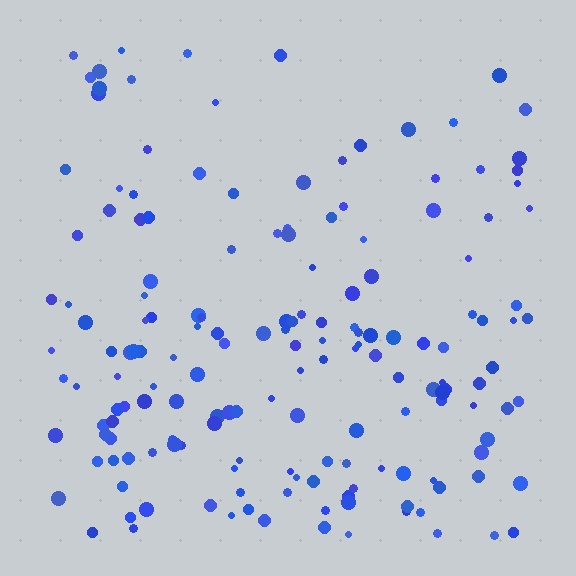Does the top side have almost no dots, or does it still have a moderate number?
Still a moderate number, just noticeably fewer than the bottom.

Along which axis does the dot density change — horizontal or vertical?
Vertical.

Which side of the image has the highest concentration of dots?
The bottom.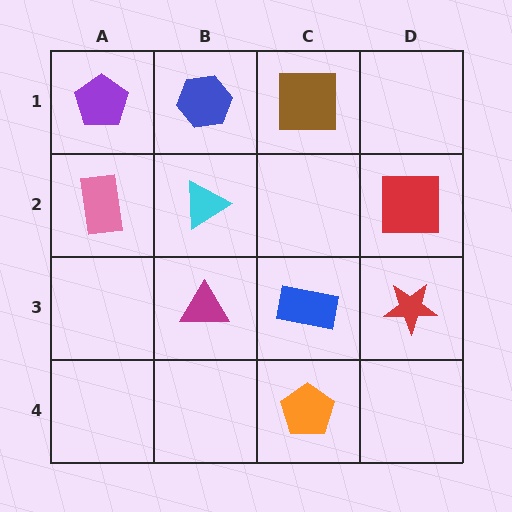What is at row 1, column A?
A purple pentagon.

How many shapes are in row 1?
3 shapes.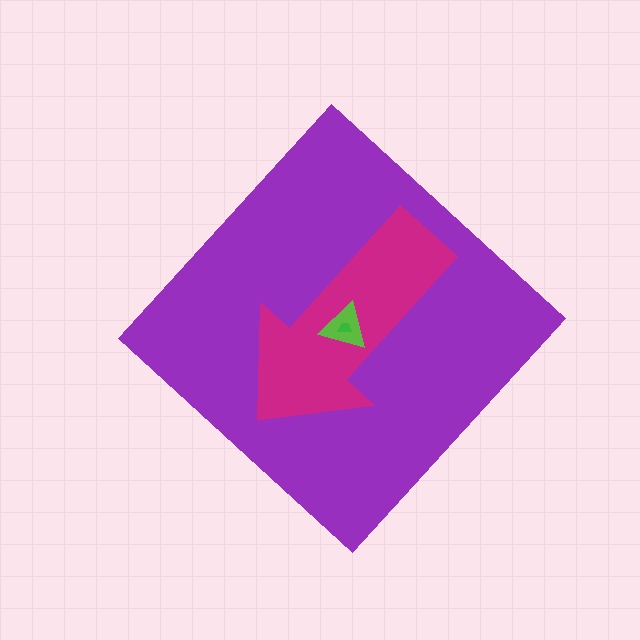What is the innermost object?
The green trapezoid.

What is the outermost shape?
The purple diamond.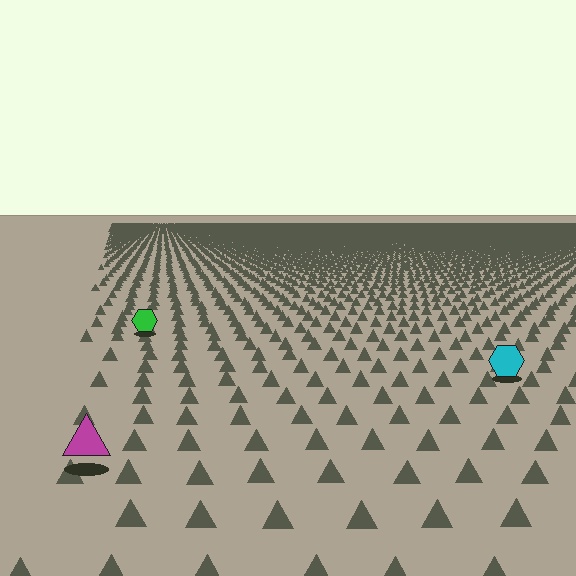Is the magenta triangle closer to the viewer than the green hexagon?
Yes. The magenta triangle is closer — you can tell from the texture gradient: the ground texture is coarser near it.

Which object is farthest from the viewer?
The green hexagon is farthest from the viewer. It appears smaller and the ground texture around it is denser.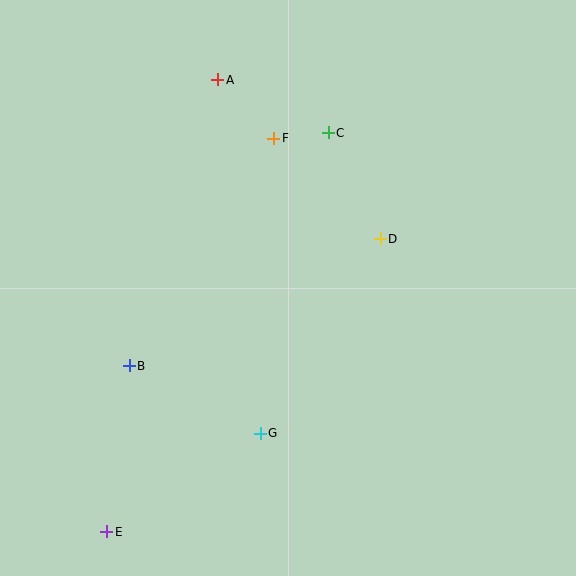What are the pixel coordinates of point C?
Point C is at (328, 133).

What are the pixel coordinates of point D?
Point D is at (380, 239).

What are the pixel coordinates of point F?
Point F is at (274, 138).